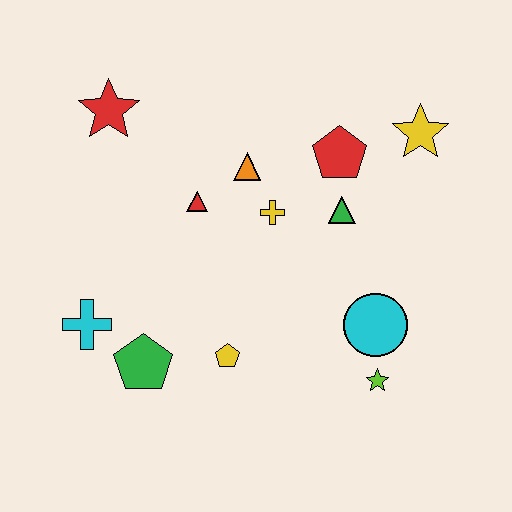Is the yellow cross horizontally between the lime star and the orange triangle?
Yes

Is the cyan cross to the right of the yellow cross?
No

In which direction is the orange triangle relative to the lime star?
The orange triangle is above the lime star.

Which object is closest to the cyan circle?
The lime star is closest to the cyan circle.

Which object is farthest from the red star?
The lime star is farthest from the red star.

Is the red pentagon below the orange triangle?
No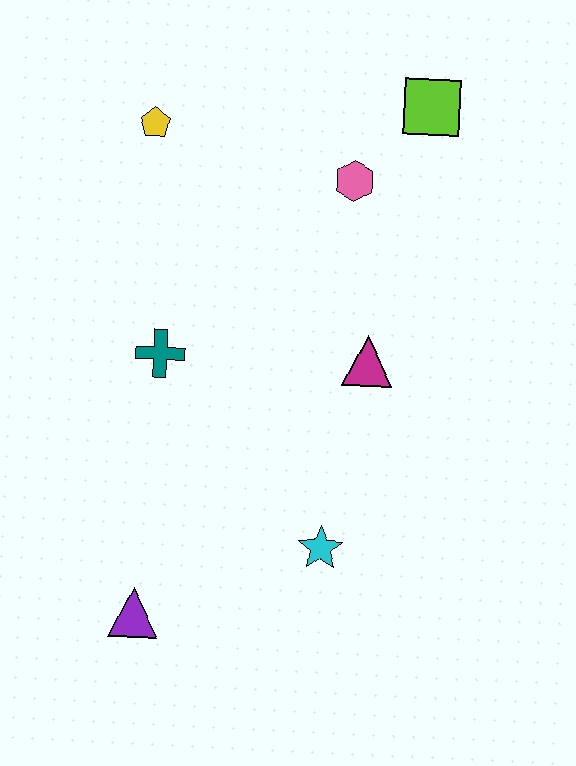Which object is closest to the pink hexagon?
The lime square is closest to the pink hexagon.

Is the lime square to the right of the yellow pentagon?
Yes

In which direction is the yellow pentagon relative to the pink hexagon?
The yellow pentagon is to the left of the pink hexagon.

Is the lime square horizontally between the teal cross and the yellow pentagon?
No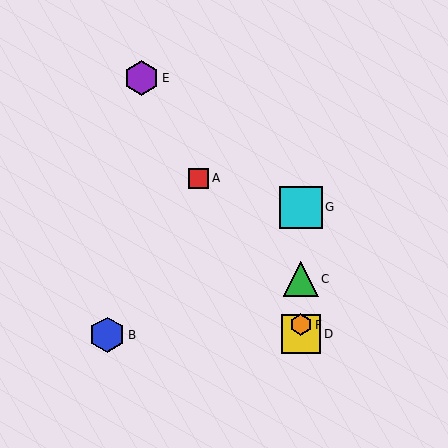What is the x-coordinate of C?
Object C is at x≈301.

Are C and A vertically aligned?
No, C is at x≈301 and A is at x≈199.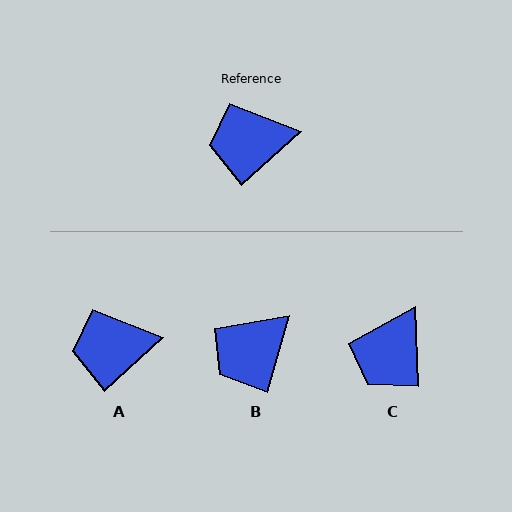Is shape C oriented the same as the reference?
No, it is off by about 50 degrees.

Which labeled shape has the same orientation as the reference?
A.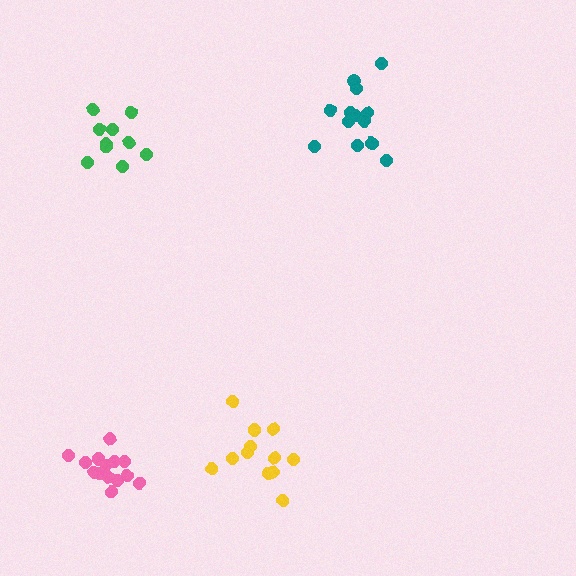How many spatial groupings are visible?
There are 4 spatial groupings.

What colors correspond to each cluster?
The clusters are colored: pink, yellow, green, teal.